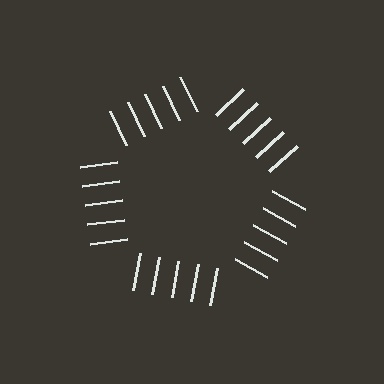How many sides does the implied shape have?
5 sides — the line-ends trace a pentagon.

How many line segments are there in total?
25 — 5 along each of the 5 edges.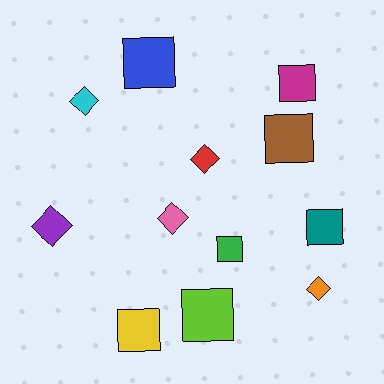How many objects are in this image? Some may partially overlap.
There are 12 objects.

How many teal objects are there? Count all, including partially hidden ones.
There is 1 teal object.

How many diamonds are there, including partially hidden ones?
There are 5 diamonds.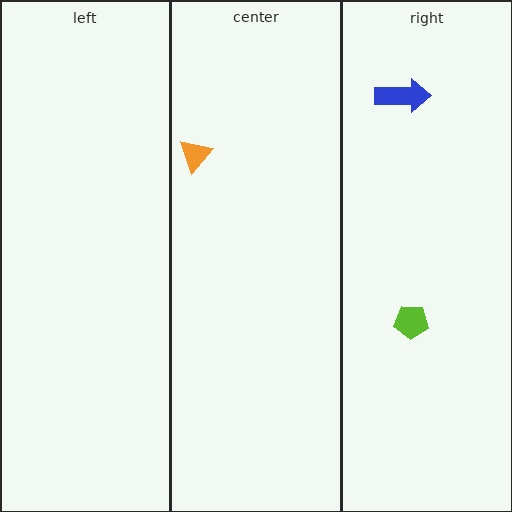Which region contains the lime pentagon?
The right region.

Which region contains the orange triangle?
The center region.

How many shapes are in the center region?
1.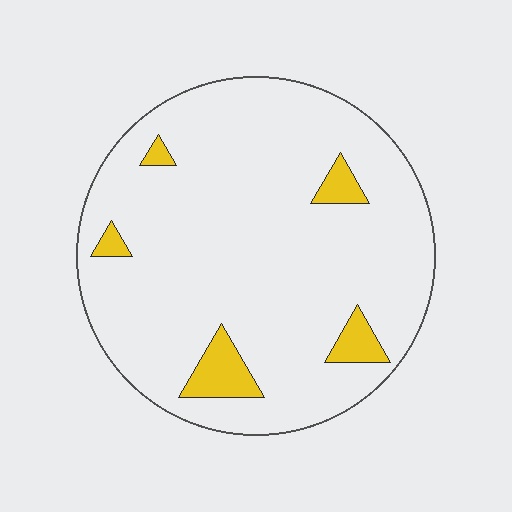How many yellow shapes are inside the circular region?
5.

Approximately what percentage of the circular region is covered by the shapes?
Approximately 10%.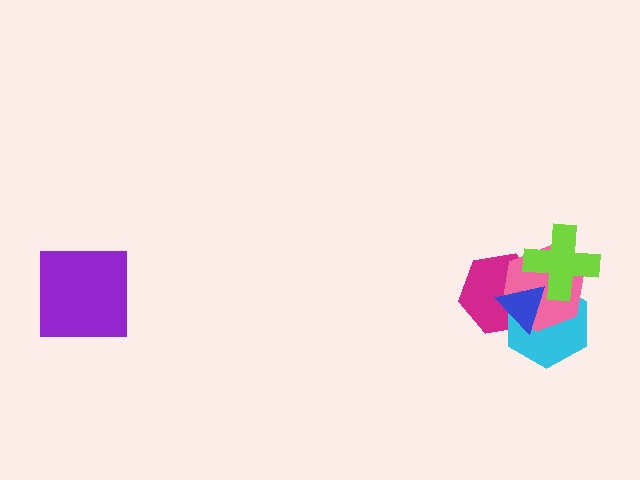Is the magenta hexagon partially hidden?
Yes, it is partially covered by another shape.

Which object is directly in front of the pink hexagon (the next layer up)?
The blue triangle is directly in front of the pink hexagon.